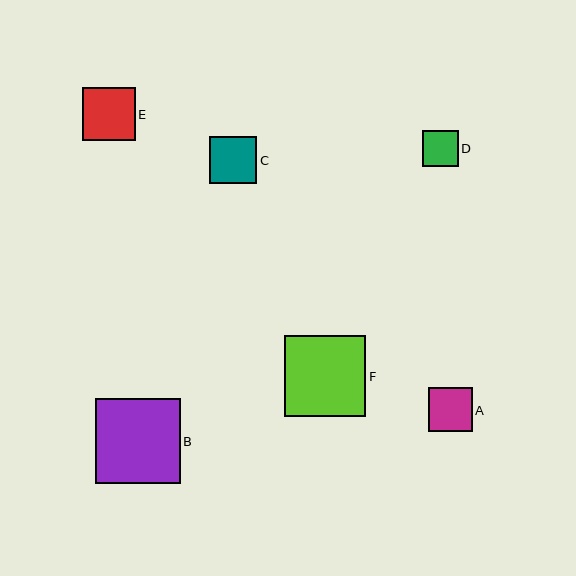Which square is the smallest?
Square D is the smallest with a size of approximately 36 pixels.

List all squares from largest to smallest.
From largest to smallest: B, F, E, C, A, D.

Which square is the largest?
Square B is the largest with a size of approximately 85 pixels.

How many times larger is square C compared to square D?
Square C is approximately 1.3 times the size of square D.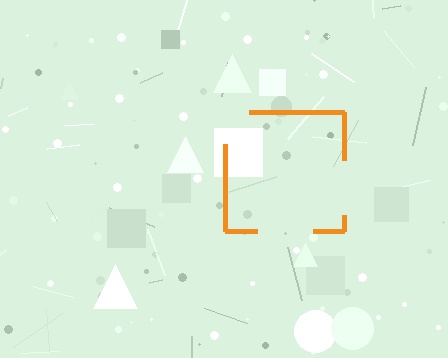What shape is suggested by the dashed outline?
The dashed outline suggests a square.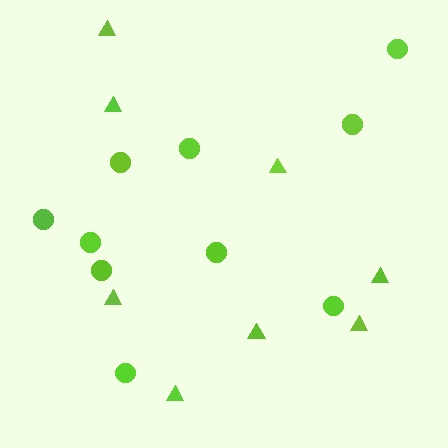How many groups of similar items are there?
There are 2 groups: one group of triangles (8) and one group of circles (10).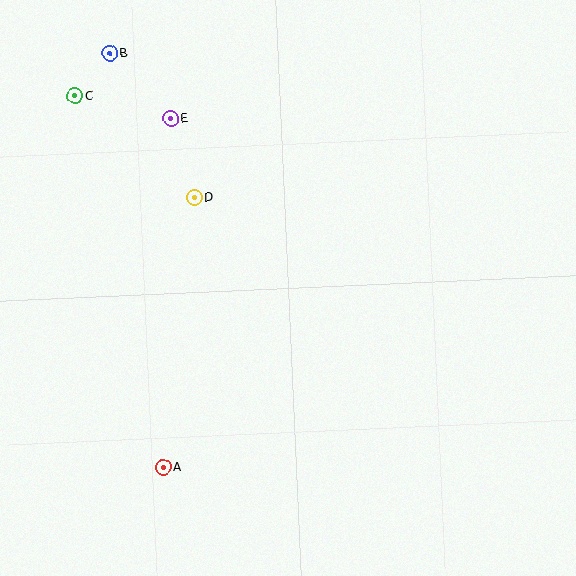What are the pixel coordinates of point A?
Point A is at (163, 467).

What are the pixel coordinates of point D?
Point D is at (194, 198).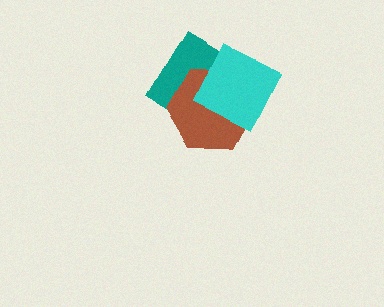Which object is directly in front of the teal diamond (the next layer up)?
The brown hexagon is directly in front of the teal diamond.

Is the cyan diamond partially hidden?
No, no other shape covers it.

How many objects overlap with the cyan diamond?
2 objects overlap with the cyan diamond.